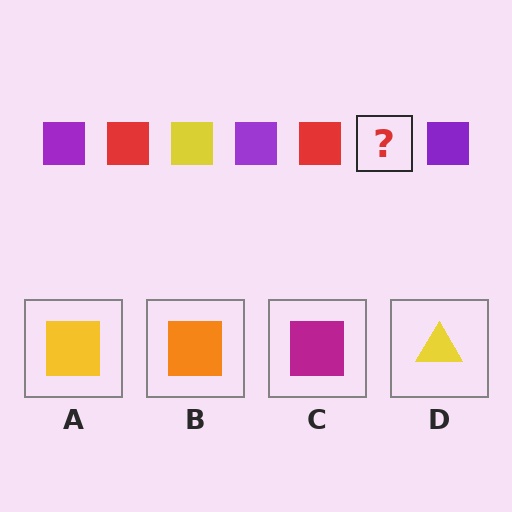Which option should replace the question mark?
Option A.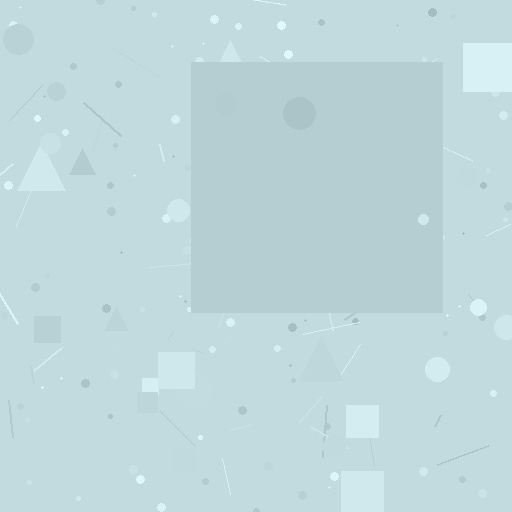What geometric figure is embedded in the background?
A square is embedded in the background.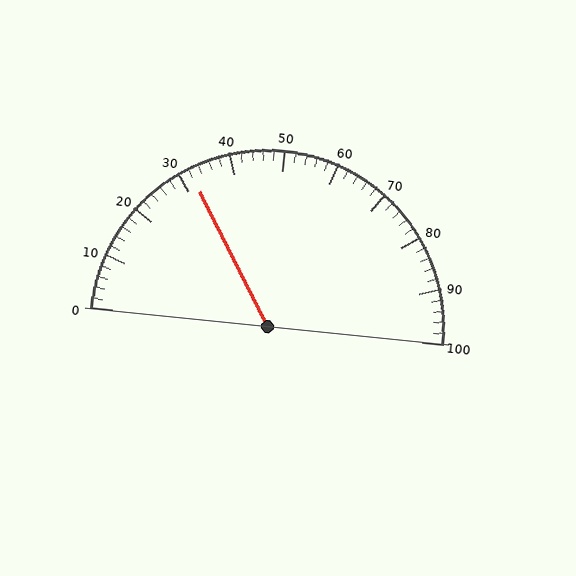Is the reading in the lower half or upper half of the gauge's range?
The reading is in the lower half of the range (0 to 100).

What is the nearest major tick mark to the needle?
The nearest major tick mark is 30.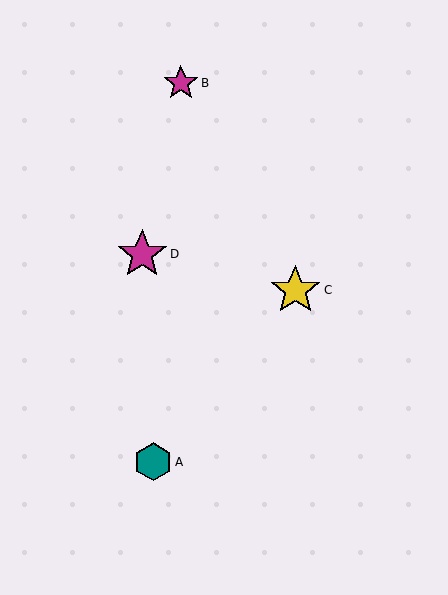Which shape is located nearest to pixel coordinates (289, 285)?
The yellow star (labeled C) at (295, 290) is nearest to that location.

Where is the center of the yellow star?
The center of the yellow star is at (295, 290).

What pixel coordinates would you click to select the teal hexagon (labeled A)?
Click at (153, 462) to select the teal hexagon A.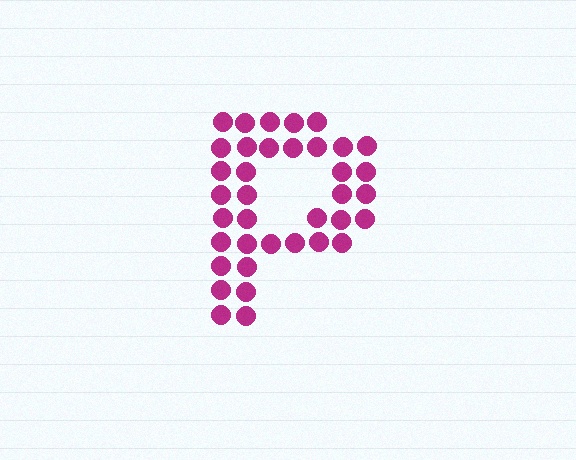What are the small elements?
The small elements are circles.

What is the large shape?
The large shape is the letter P.